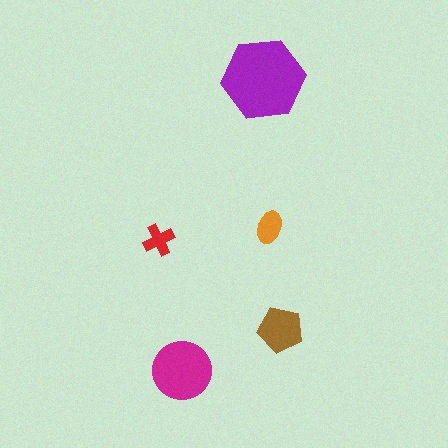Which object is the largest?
The purple hexagon.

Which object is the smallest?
The red cross.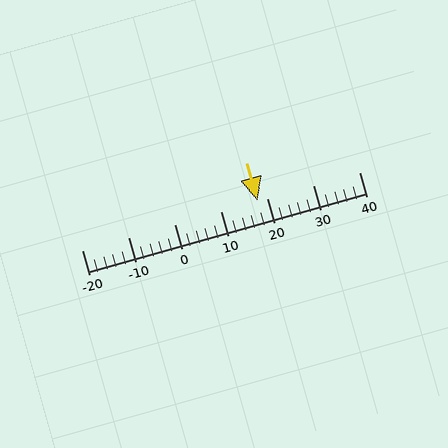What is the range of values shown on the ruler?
The ruler shows values from -20 to 40.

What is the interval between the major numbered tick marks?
The major tick marks are spaced 10 units apart.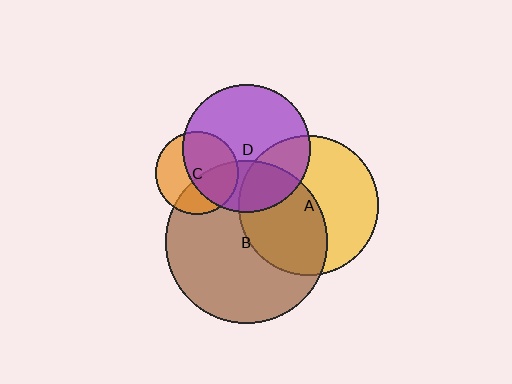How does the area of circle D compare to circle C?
Approximately 2.4 times.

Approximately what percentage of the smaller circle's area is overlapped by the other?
Approximately 50%.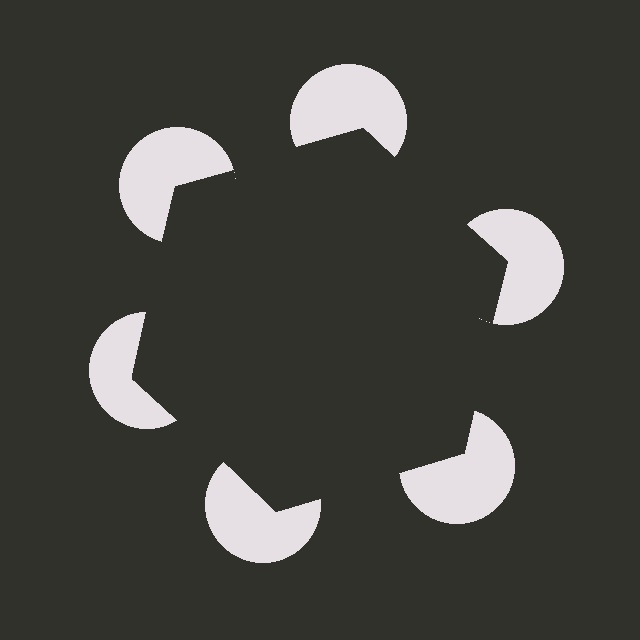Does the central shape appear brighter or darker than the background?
It typically appears slightly darker than the background, even though no actual brightness change is drawn.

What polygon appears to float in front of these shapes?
An illusory hexagon — its edges are inferred from the aligned wedge cuts in the pac-man discs, not physically drawn.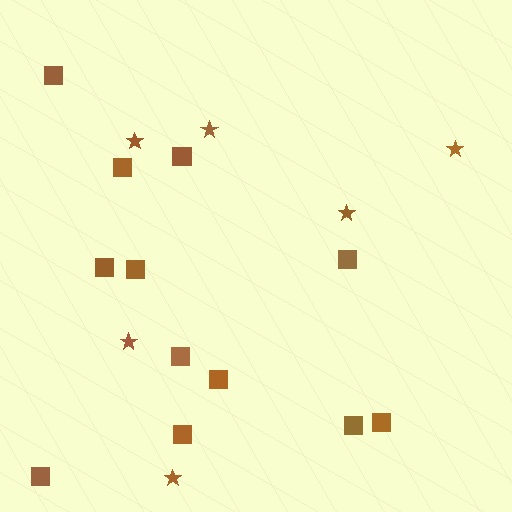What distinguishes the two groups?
There are 2 groups: one group of squares (12) and one group of stars (6).